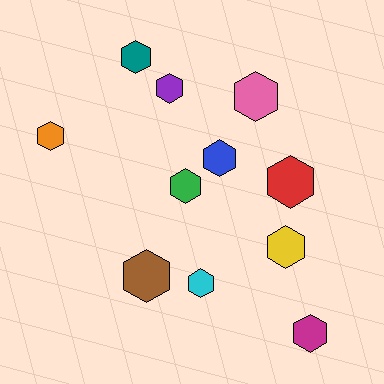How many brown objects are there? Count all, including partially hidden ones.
There is 1 brown object.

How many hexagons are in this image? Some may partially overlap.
There are 11 hexagons.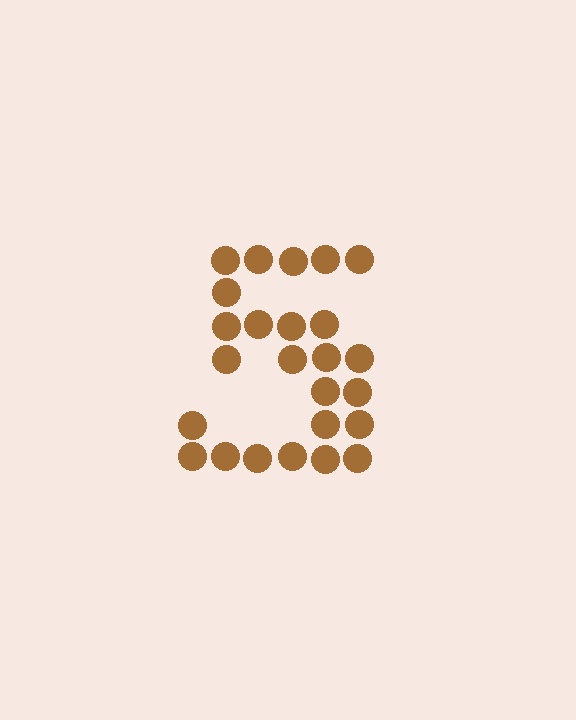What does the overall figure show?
The overall figure shows the digit 5.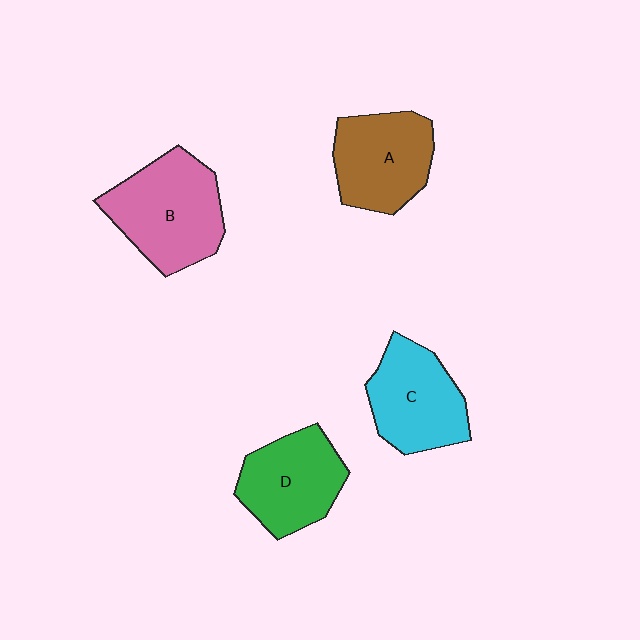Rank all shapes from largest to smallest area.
From largest to smallest: B (pink), A (brown), C (cyan), D (green).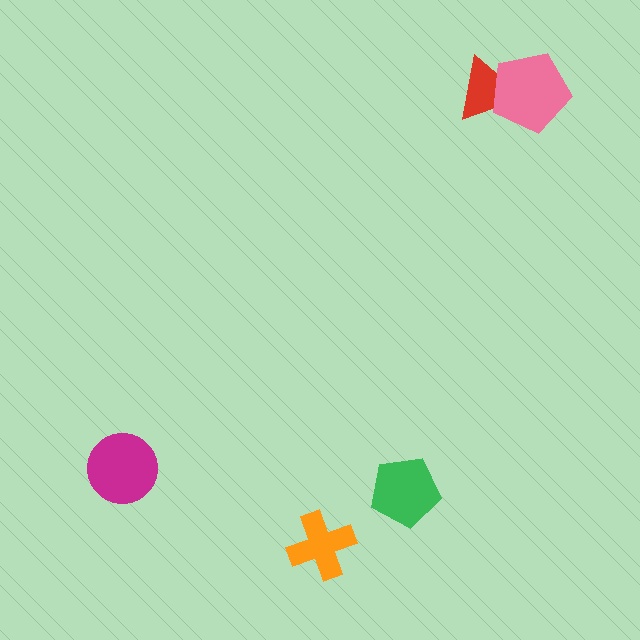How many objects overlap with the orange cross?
0 objects overlap with the orange cross.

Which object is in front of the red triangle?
The pink pentagon is in front of the red triangle.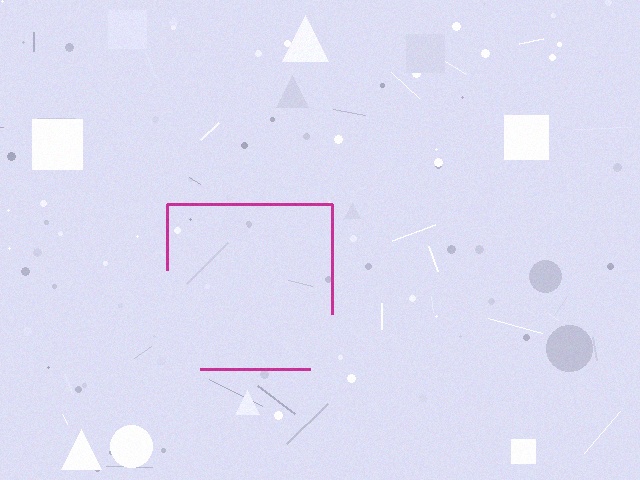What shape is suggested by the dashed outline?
The dashed outline suggests a square.